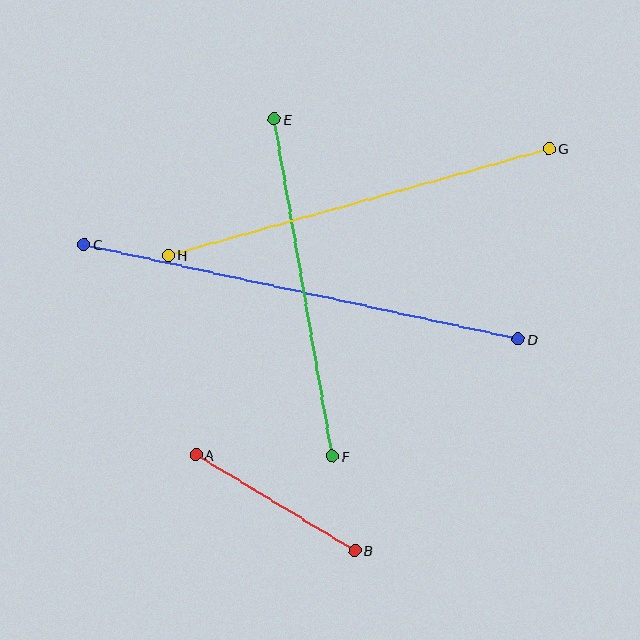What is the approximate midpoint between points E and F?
The midpoint is at approximately (303, 288) pixels.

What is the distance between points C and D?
The distance is approximately 444 pixels.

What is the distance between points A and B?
The distance is approximately 185 pixels.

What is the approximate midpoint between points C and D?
The midpoint is at approximately (301, 292) pixels.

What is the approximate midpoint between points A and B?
The midpoint is at approximately (275, 503) pixels.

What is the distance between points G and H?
The distance is approximately 395 pixels.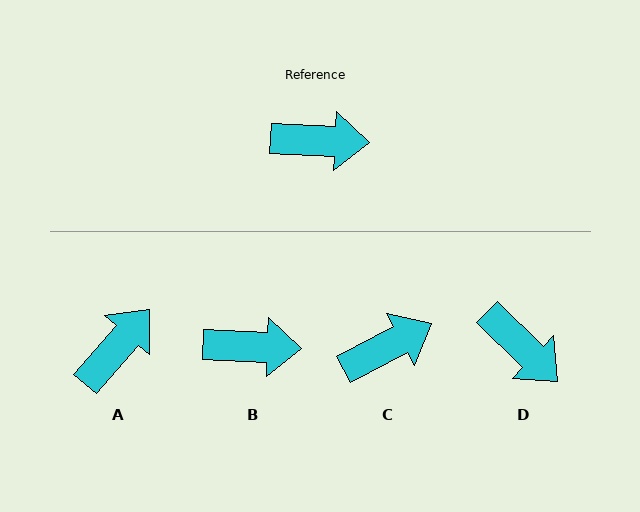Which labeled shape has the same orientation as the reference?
B.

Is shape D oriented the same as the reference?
No, it is off by about 42 degrees.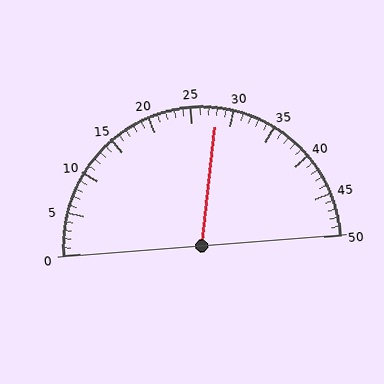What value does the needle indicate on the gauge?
The needle indicates approximately 28.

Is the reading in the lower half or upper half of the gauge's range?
The reading is in the upper half of the range (0 to 50).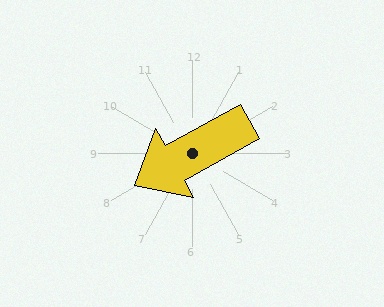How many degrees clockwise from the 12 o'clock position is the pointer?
Approximately 241 degrees.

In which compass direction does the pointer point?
Southwest.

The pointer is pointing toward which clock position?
Roughly 8 o'clock.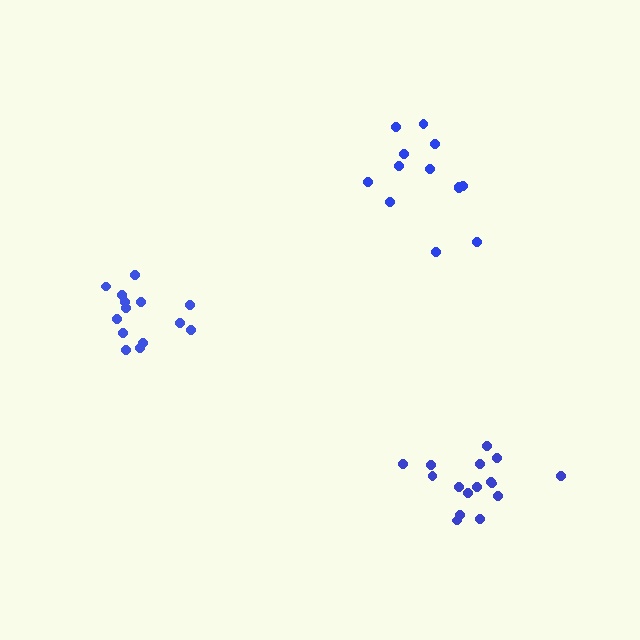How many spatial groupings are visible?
There are 3 spatial groupings.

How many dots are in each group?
Group 1: 13 dots, Group 2: 16 dots, Group 3: 14 dots (43 total).